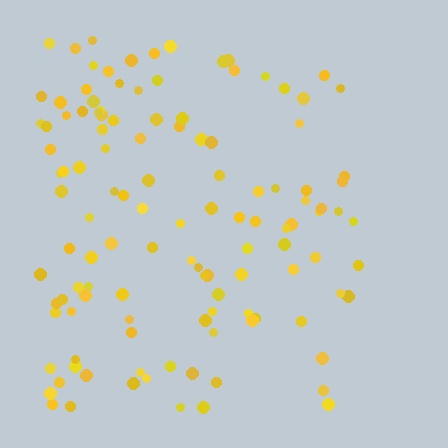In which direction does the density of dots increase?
From right to left, with the left side densest.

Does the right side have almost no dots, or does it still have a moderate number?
Still a moderate number, just noticeably fewer than the left.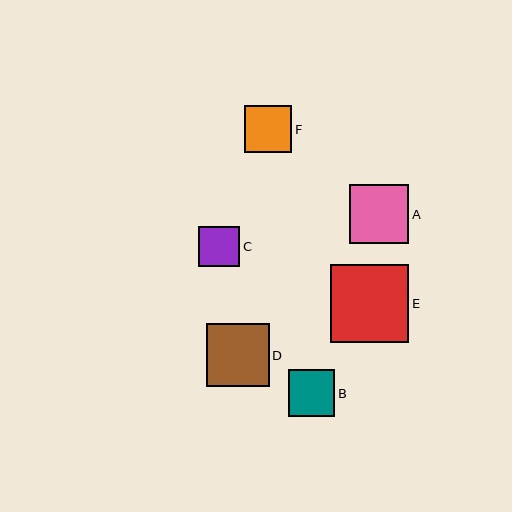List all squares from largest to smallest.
From largest to smallest: E, D, A, F, B, C.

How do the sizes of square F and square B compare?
Square F and square B are approximately the same size.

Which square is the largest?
Square E is the largest with a size of approximately 78 pixels.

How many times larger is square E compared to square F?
Square E is approximately 1.6 times the size of square F.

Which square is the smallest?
Square C is the smallest with a size of approximately 41 pixels.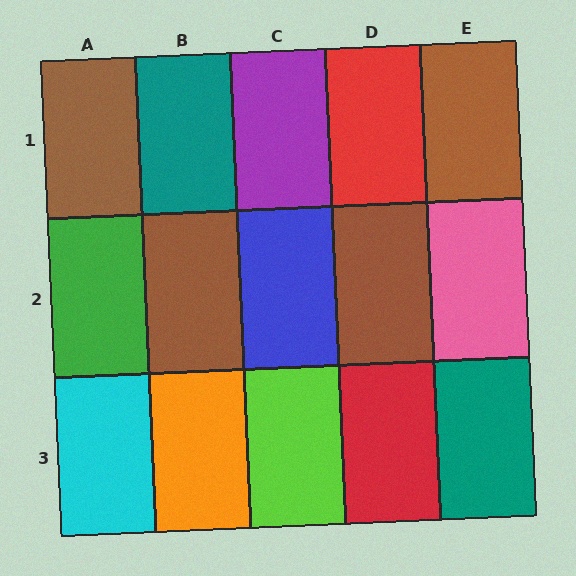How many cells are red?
2 cells are red.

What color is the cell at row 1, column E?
Brown.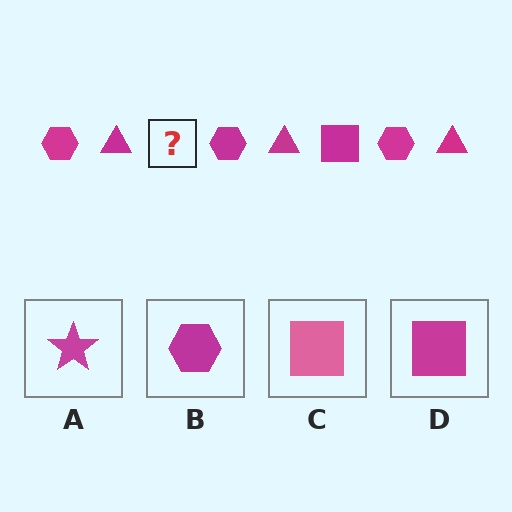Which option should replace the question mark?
Option D.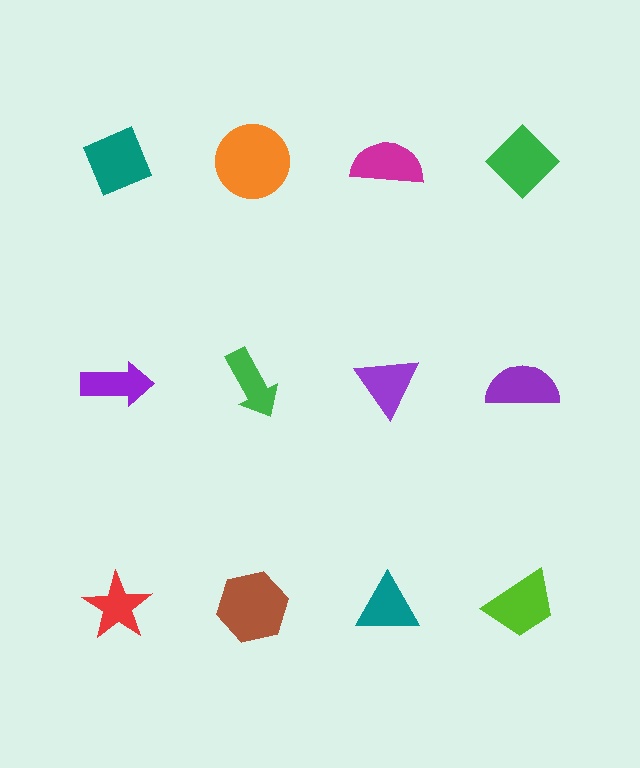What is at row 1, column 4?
A green diamond.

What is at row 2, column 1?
A purple arrow.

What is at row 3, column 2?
A brown hexagon.